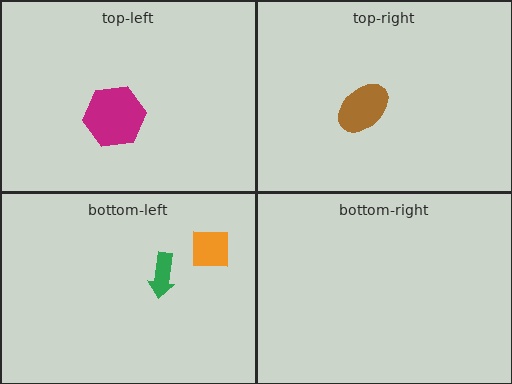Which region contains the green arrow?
The bottom-left region.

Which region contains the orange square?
The bottom-left region.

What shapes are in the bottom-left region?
The green arrow, the orange square.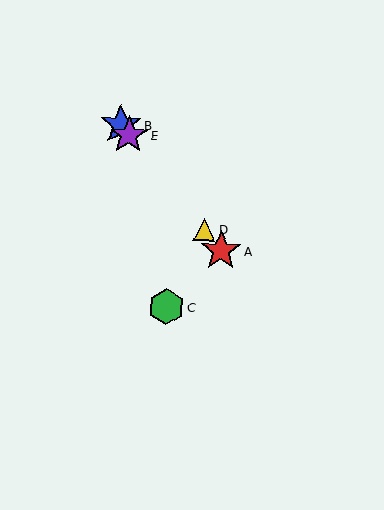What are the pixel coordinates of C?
Object C is at (166, 307).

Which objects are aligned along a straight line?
Objects A, B, D, E are aligned along a straight line.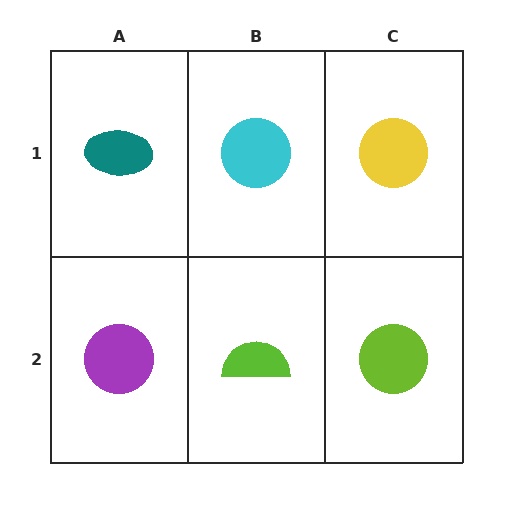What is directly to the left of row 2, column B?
A purple circle.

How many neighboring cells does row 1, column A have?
2.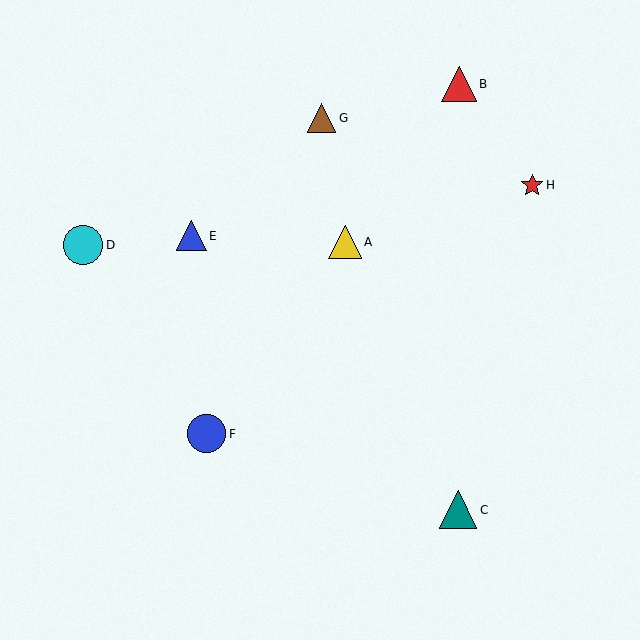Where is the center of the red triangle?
The center of the red triangle is at (459, 84).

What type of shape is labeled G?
Shape G is a brown triangle.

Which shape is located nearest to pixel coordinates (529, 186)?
The red star (labeled H) at (532, 185) is nearest to that location.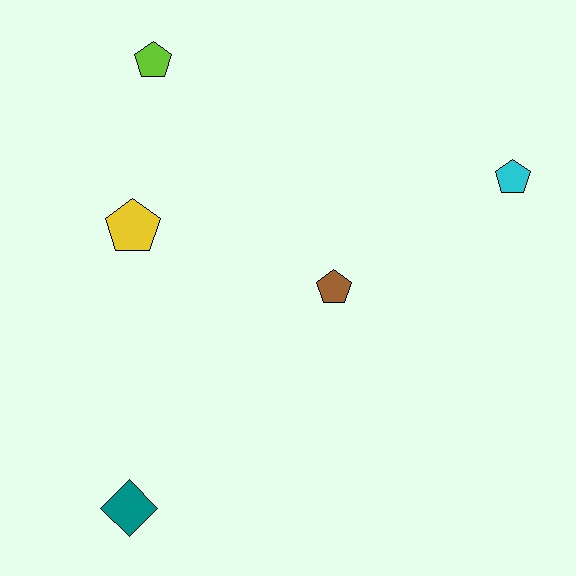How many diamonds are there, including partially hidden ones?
There is 1 diamond.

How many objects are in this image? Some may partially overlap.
There are 5 objects.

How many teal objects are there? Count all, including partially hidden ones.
There is 1 teal object.